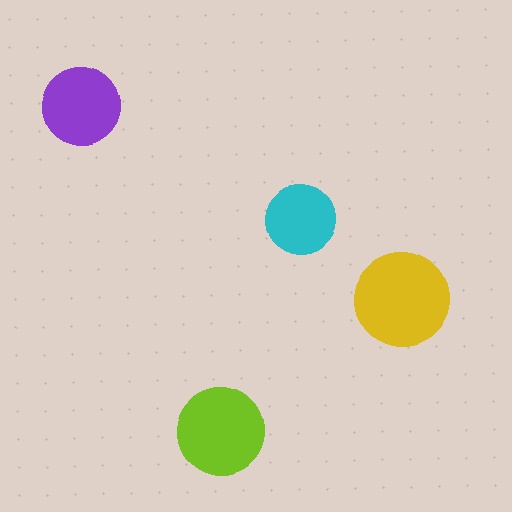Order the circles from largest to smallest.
the yellow one, the lime one, the purple one, the cyan one.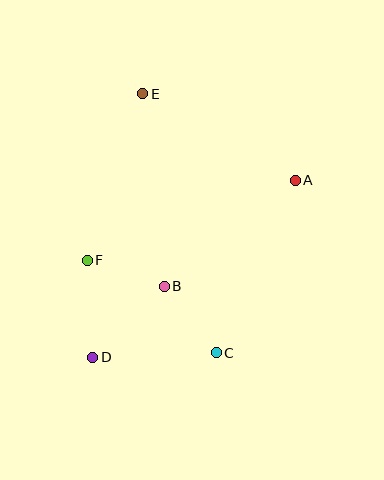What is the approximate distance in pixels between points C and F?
The distance between C and F is approximately 159 pixels.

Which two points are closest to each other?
Points B and F are closest to each other.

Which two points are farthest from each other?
Points A and D are farthest from each other.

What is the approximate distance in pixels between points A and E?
The distance between A and E is approximately 175 pixels.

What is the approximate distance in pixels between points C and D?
The distance between C and D is approximately 124 pixels.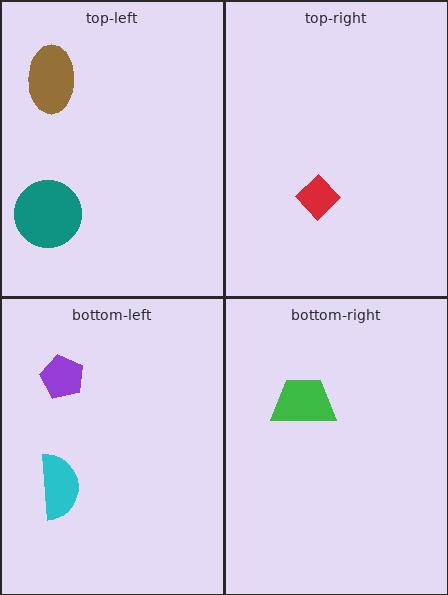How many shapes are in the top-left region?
2.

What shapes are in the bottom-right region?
The green trapezoid.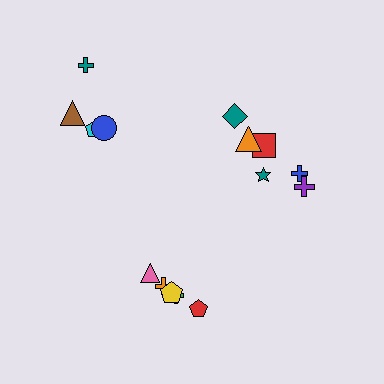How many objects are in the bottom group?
There are 5 objects.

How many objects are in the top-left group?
There are 4 objects.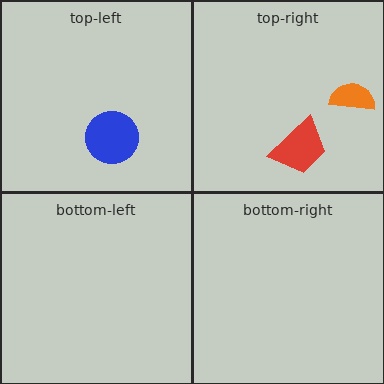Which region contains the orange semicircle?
The top-right region.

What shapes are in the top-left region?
The blue circle.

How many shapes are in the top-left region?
1.